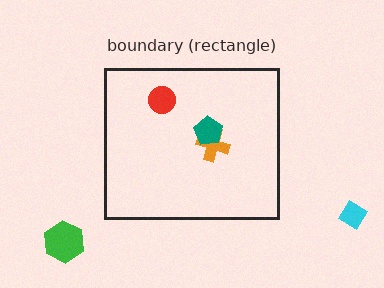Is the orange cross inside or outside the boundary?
Inside.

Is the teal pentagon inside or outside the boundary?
Inside.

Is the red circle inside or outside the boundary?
Inside.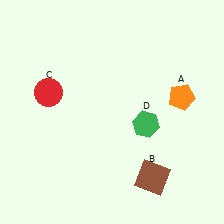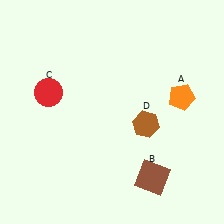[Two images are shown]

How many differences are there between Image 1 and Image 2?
There is 1 difference between the two images.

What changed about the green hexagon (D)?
In Image 1, D is green. In Image 2, it changed to brown.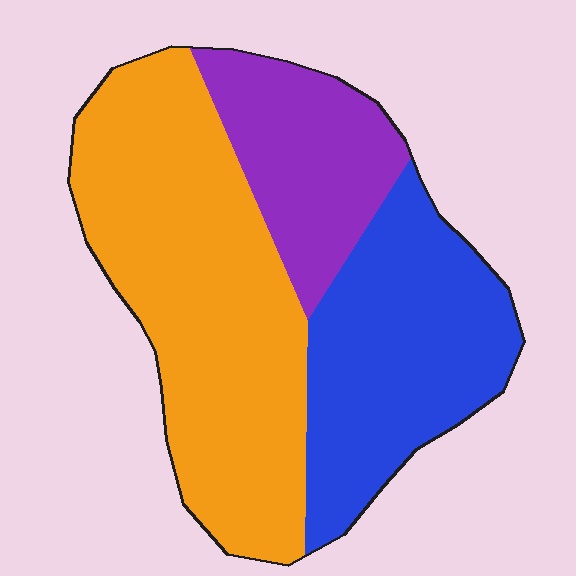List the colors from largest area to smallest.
From largest to smallest: orange, blue, purple.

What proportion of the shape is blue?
Blue covers around 30% of the shape.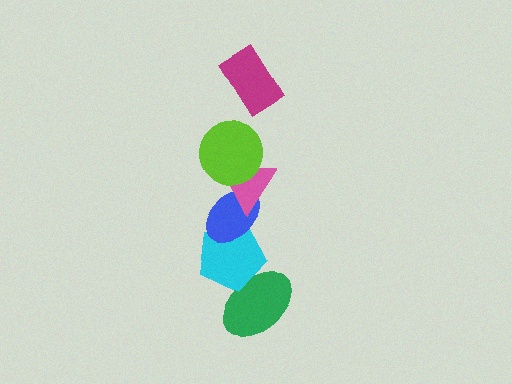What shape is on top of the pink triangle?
The lime circle is on top of the pink triangle.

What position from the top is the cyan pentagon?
The cyan pentagon is 5th from the top.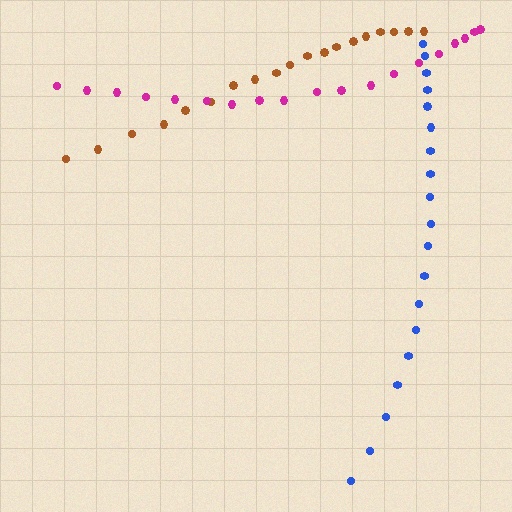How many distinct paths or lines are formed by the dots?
There are 3 distinct paths.